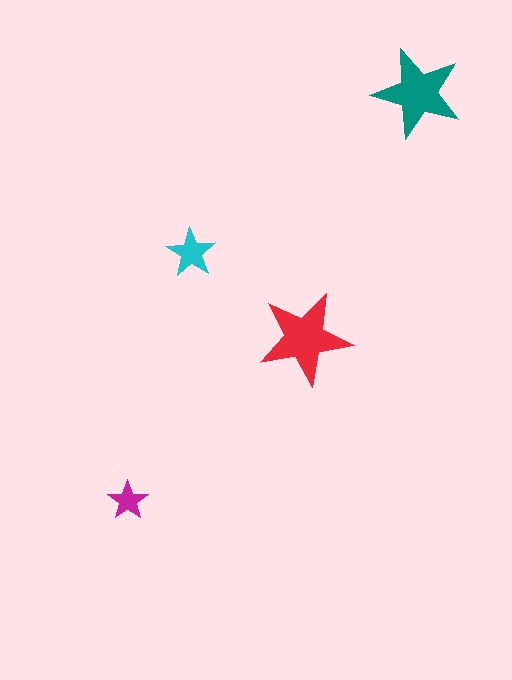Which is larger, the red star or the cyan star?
The red one.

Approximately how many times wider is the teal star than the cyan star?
About 2 times wider.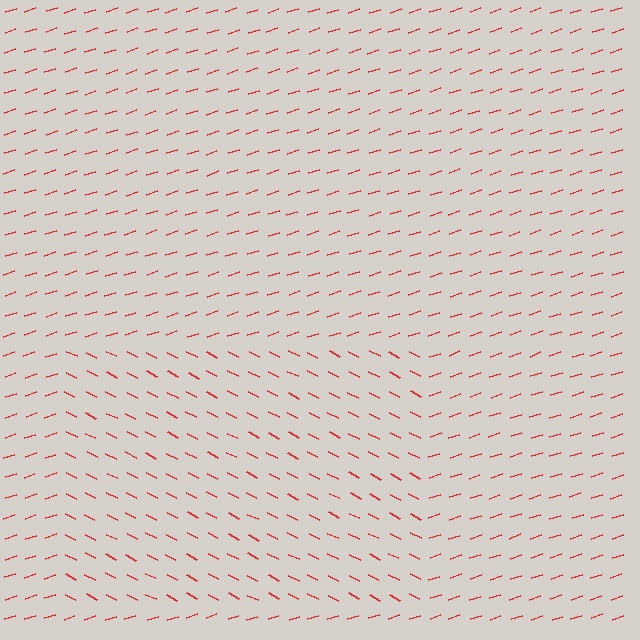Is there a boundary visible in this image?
Yes, there is a texture boundary formed by a change in line orientation.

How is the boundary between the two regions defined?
The boundary is defined purely by a change in line orientation (approximately 45 degrees difference). All lines are the same color and thickness.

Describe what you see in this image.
The image is filled with small red line segments. A rectangle region in the image has lines oriented differently from the surrounding lines, creating a visible texture boundary.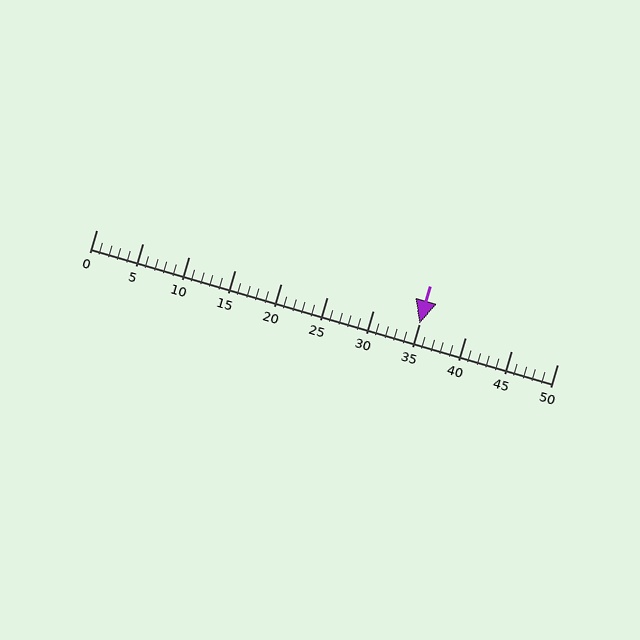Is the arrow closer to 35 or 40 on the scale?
The arrow is closer to 35.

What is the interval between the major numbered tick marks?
The major tick marks are spaced 5 units apart.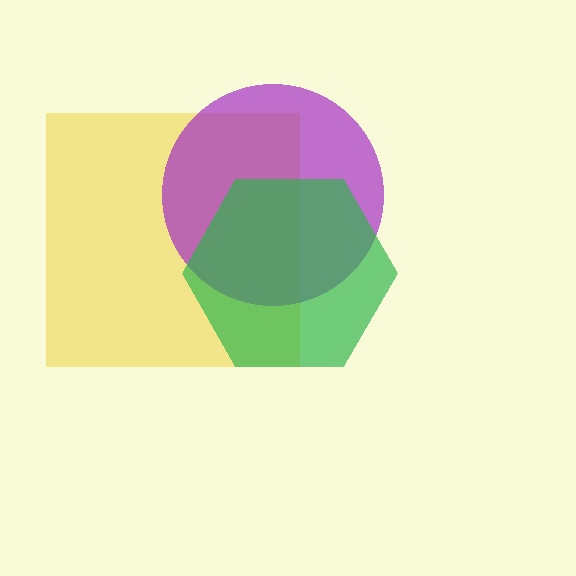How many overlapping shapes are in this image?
There are 3 overlapping shapes in the image.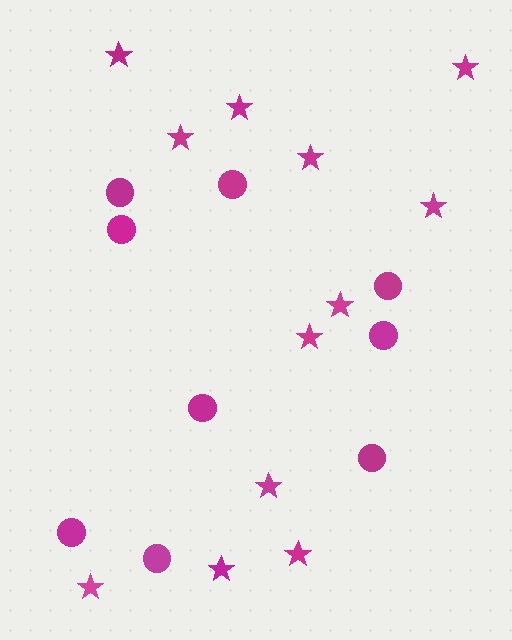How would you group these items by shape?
There are 2 groups: one group of circles (9) and one group of stars (12).